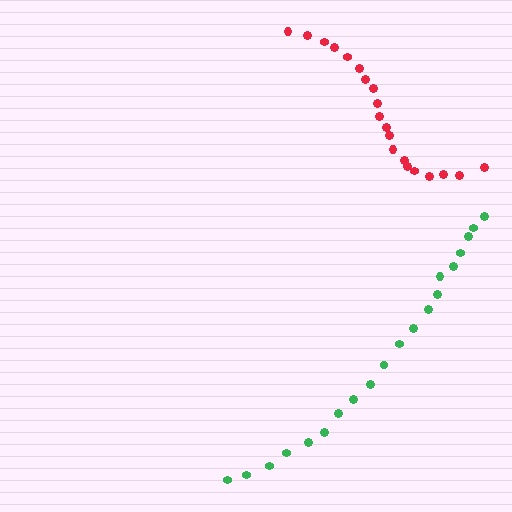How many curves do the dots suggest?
There are 2 distinct paths.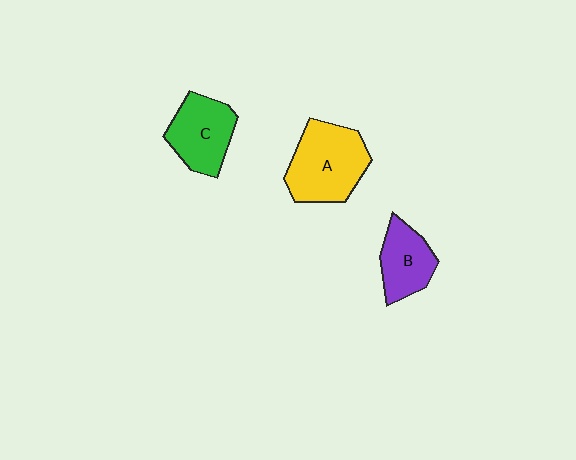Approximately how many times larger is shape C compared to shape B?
Approximately 1.2 times.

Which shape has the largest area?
Shape A (yellow).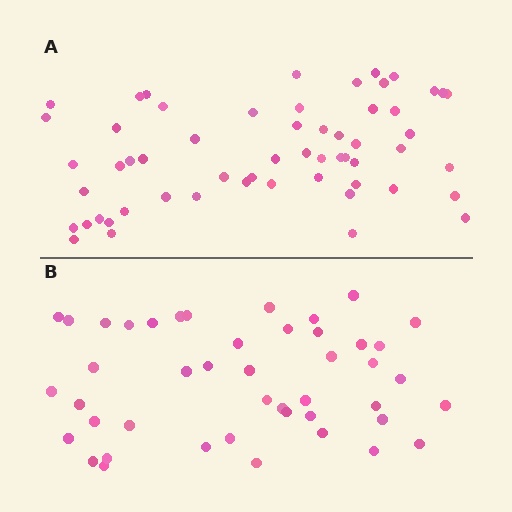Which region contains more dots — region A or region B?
Region A (the top region) has more dots.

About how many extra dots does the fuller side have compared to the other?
Region A has roughly 12 or so more dots than region B.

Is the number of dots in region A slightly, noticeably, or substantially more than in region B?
Region A has noticeably more, but not dramatically so. The ratio is roughly 1.3 to 1.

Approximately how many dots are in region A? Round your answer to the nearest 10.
About 60 dots. (The exact count is 57, which rounds to 60.)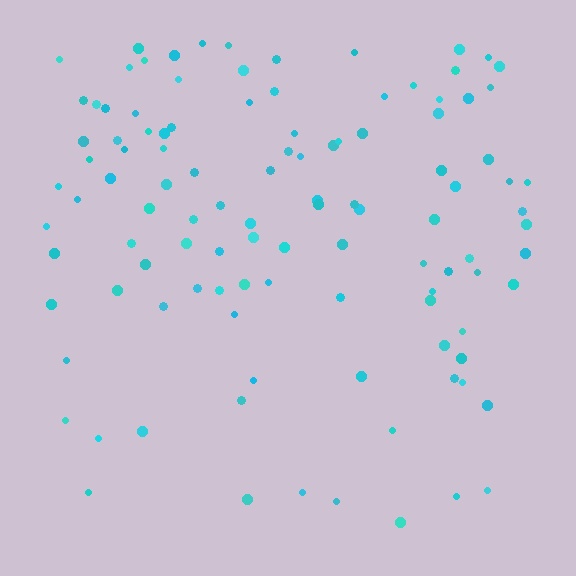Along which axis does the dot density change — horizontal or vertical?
Vertical.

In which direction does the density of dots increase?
From bottom to top, with the top side densest.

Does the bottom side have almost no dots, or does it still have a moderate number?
Still a moderate number, just noticeably fewer than the top.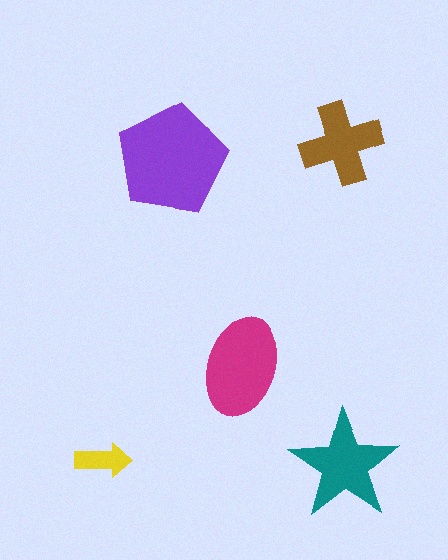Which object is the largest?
The purple pentagon.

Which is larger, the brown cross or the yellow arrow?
The brown cross.